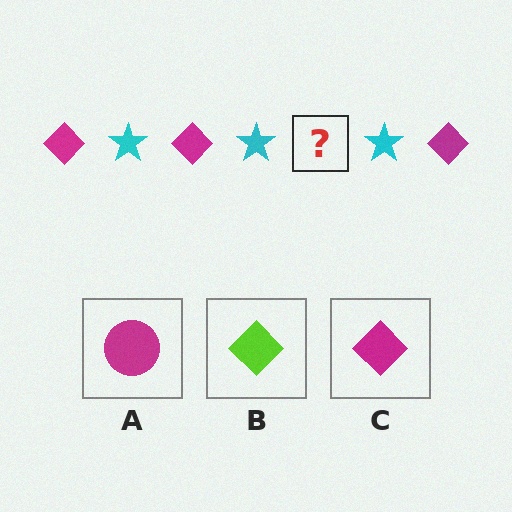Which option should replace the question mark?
Option C.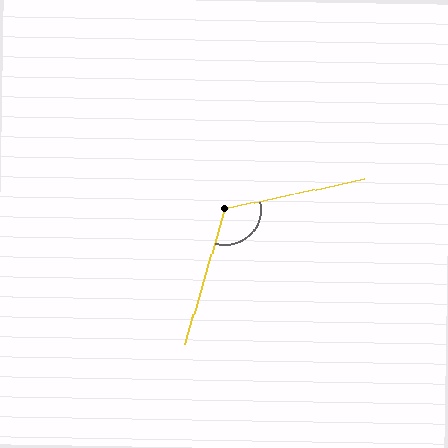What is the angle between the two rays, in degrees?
Approximately 119 degrees.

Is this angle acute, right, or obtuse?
It is obtuse.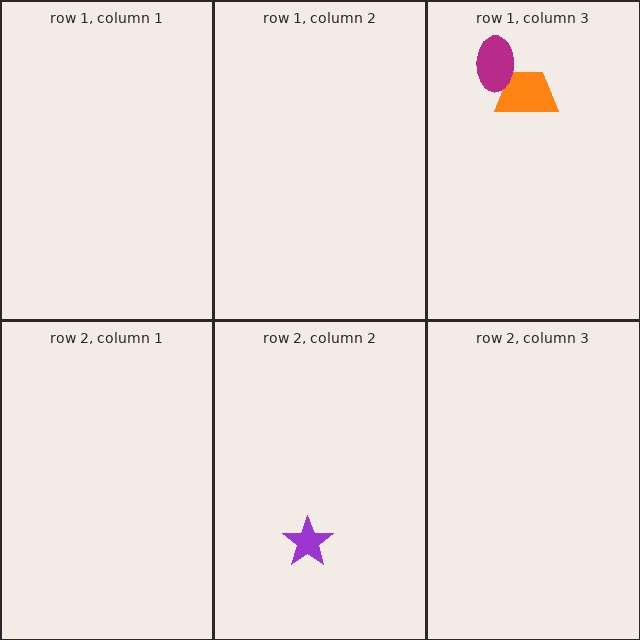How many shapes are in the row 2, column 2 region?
1.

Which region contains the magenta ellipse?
The row 1, column 3 region.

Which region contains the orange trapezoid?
The row 1, column 3 region.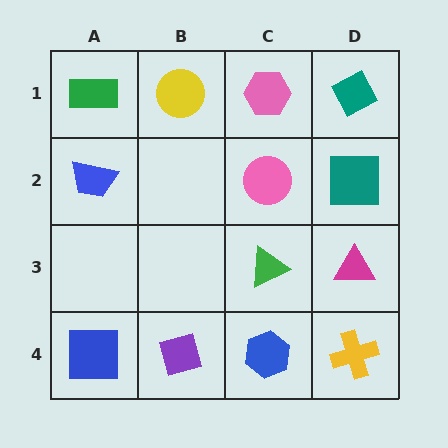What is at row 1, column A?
A green rectangle.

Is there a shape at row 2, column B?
No, that cell is empty.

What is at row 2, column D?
A teal square.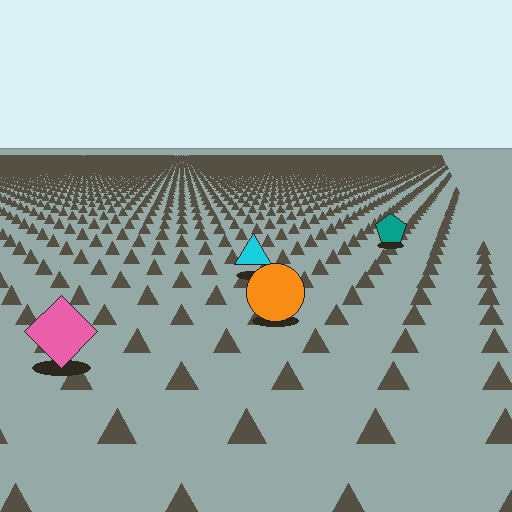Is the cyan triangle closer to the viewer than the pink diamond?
No. The pink diamond is closer — you can tell from the texture gradient: the ground texture is coarser near it.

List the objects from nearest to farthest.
From nearest to farthest: the pink diamond, the orange circle, the cyan triangle, the teal pentagon.